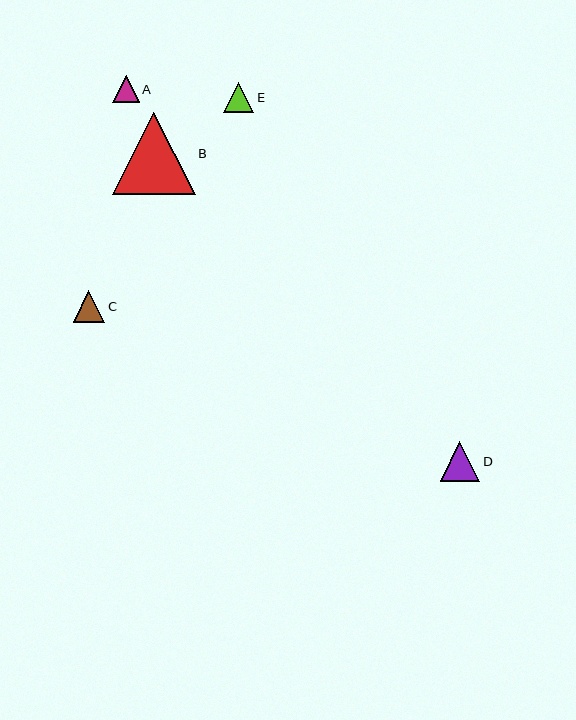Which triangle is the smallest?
Triangle A is the smallest with a size of approximately 27 pixels.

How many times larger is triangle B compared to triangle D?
Triangle B is approximately 2.1 times the size of triangle D.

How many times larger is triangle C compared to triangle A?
Triangle C is approximately 1.2 times the size of triangle A.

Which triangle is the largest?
Triangle B is the largest with a size of approximately 82 pixels.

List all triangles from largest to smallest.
From largest to smallest: B, D, C, E, A.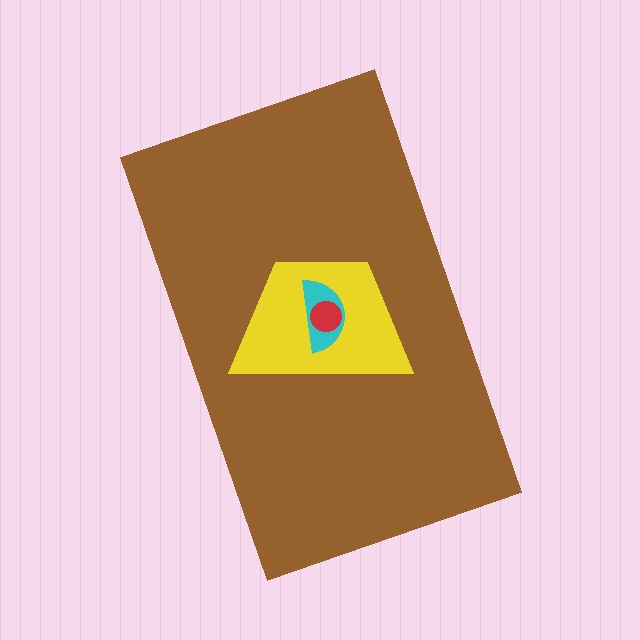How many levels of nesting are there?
4.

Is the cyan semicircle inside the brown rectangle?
Yes.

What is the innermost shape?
The red circle.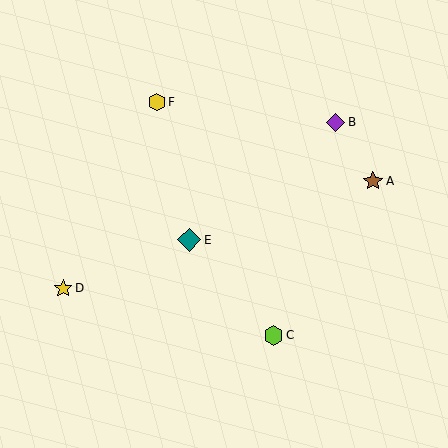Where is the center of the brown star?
The center of the brown star is at (373, 181).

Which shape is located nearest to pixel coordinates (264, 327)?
The lime hexagon (labeled C) at (273, 335) is nearest to that location.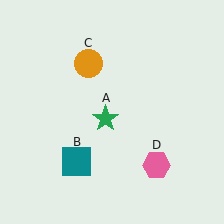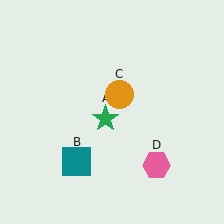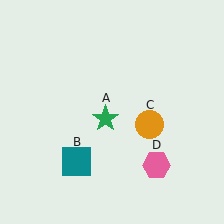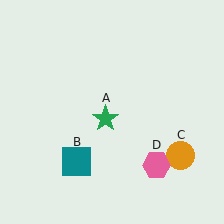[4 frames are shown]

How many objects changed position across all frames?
1 object changed position: orange circle (object C).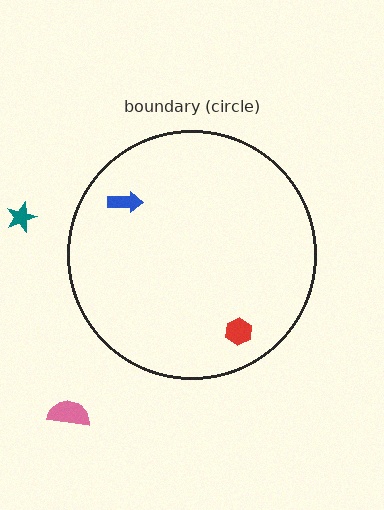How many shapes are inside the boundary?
2 inside, 2 outside.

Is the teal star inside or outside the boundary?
Outside.